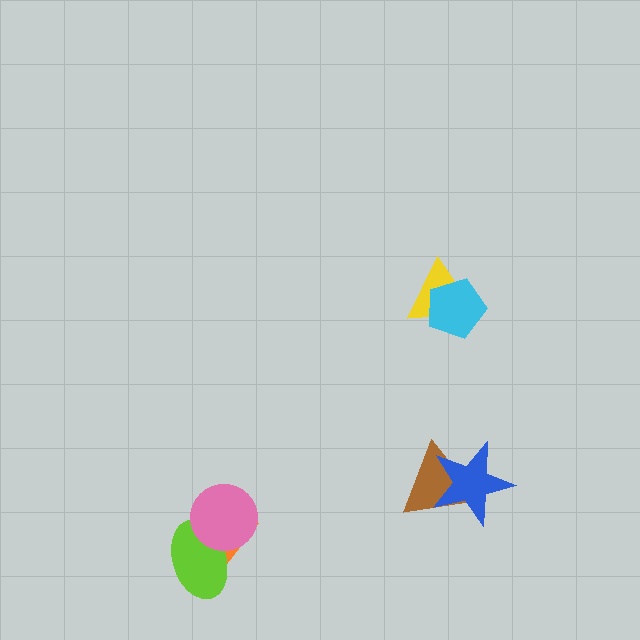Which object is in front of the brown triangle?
The blue star is in front of the brown triangle.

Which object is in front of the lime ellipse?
The pink circle is in front of the lime ellipse.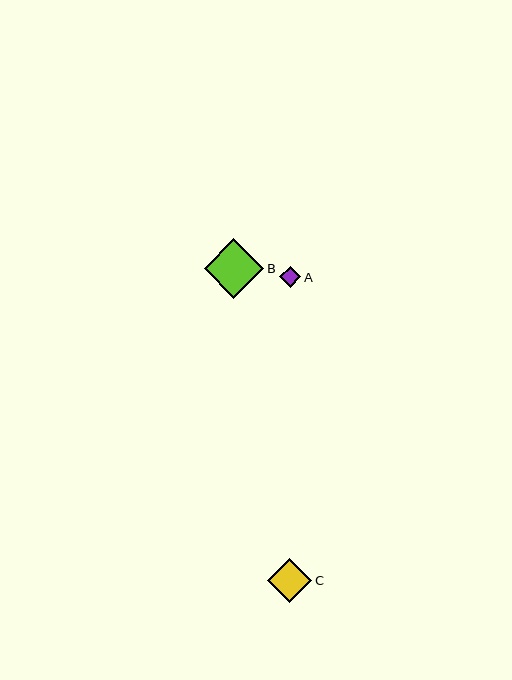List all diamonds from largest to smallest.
From largest to smallest: B, C, A.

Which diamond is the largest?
Diamond B is the largest with a size of approximately 59 pixels.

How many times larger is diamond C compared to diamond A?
Diamond C is approximately 2.1 times the size of diamond A.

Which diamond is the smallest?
Diamond A is the smallest with a size of approximately 21 pixels.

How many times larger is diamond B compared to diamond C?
Diamond B is approximately 1.3 times the size of diamond C.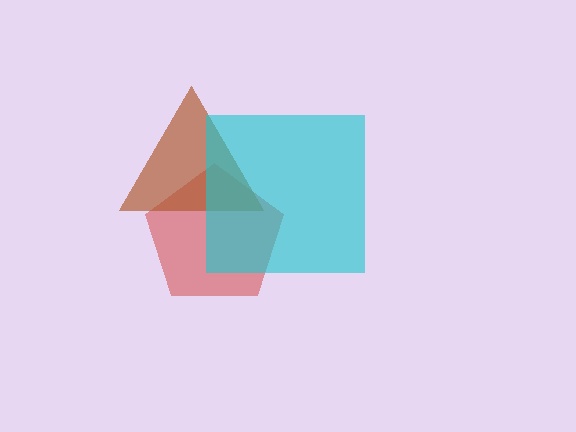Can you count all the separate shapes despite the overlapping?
Yes, there are 3 separate shapes.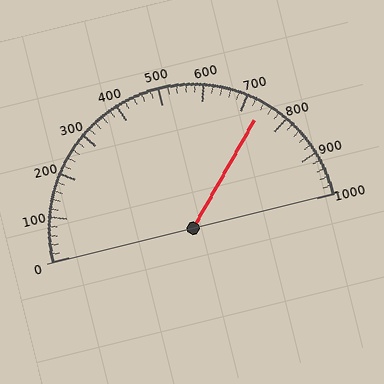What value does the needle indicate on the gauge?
The needle indicates approximately 740.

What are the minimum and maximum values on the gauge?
The gauge ranges from 0 to 1000.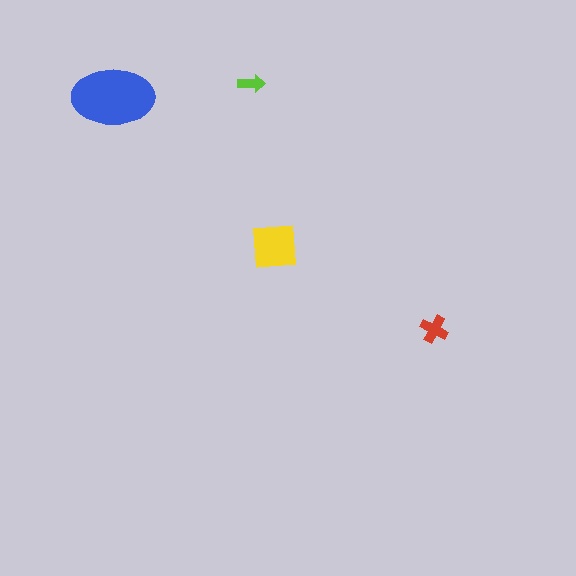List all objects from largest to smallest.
The blue ellipse, the yellow square, the red cross, the lime arrow.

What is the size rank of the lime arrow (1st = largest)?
4th.